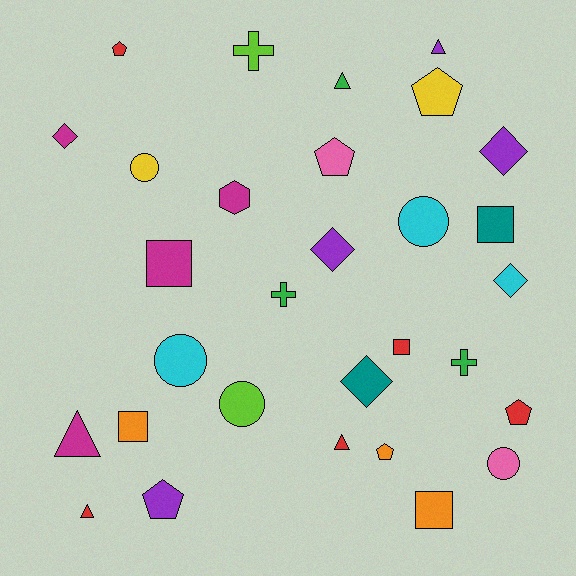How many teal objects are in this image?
There are 2 teal objects.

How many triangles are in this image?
There are 5 triangles.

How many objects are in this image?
There are 30 objects.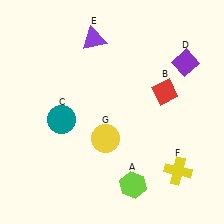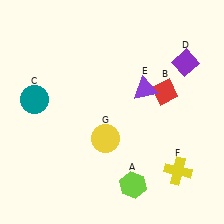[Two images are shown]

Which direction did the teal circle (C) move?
The teal circle (C) moved left.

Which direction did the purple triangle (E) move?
The purple triangle (E) moved right.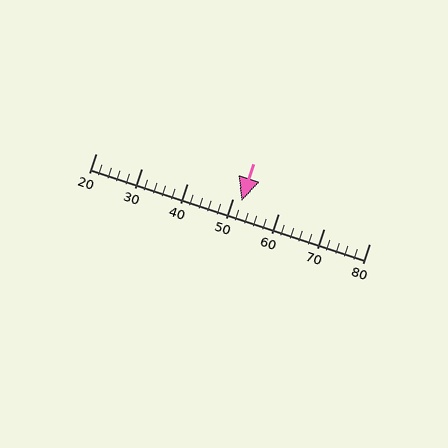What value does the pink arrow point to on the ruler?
The pink arrow points to approximately 52.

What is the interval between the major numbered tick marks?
The major tick marks are spaced 10 units apart.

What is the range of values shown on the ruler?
The ruler shows values from 20 to 80.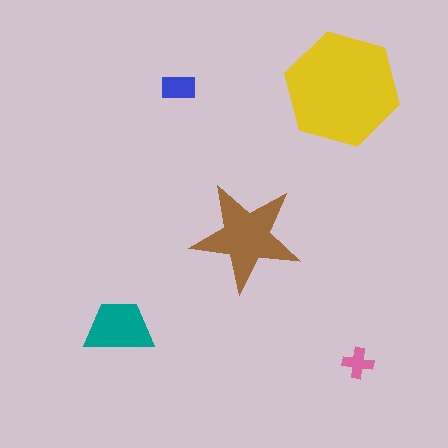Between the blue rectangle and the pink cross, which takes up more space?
The blue rectangle.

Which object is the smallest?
The pink cross.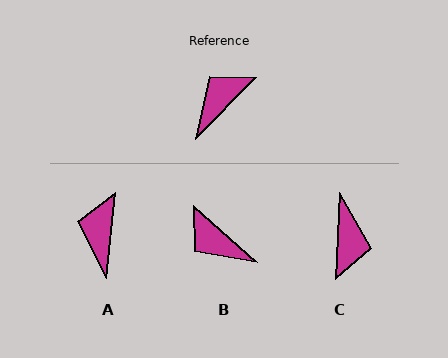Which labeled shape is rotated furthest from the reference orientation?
C, about 138 degrees away.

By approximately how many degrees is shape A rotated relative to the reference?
Approximately 39 degrees counter-clockwise.